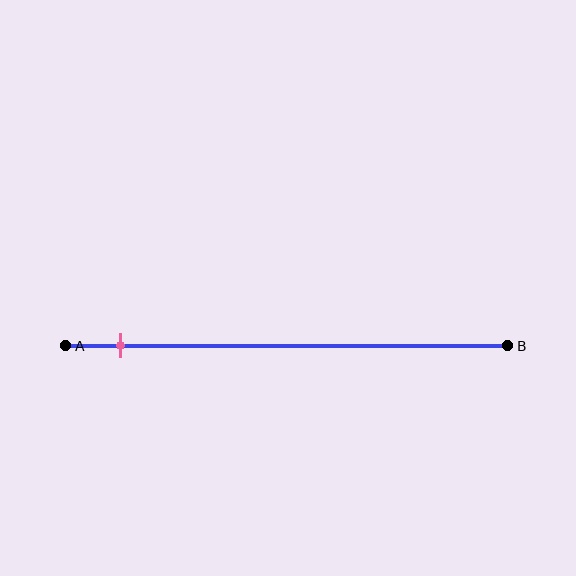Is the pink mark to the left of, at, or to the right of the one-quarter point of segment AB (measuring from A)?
The pink mark is to the left of the one-quarter point of segment AB.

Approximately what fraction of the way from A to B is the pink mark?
The pink mark is approximately 10% of the way from A to B.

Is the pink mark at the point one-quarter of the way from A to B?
No, the mark is at about 10% from A, not at the 25% one-quarter point.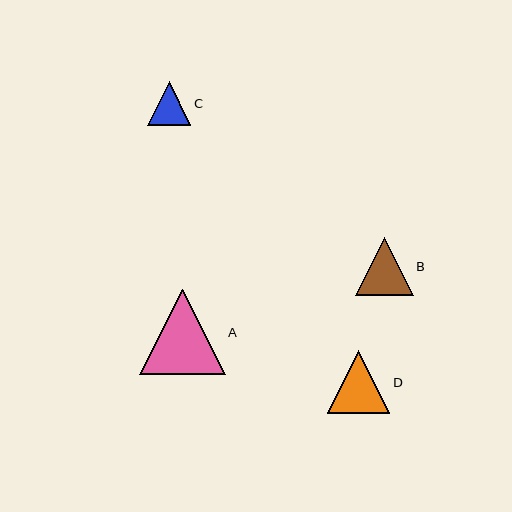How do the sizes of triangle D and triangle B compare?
Triangle D and triangle B are approximately the same size.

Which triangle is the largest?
Triangle A is the largest with a size of approximately 85 pixels.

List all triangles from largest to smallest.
From largest to smallest: A, D, B, C.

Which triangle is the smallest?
Triangle C is the smallest with a size of approximately 44 pixels.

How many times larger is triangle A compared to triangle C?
Triangle A is approximately 2.0 times the size of triangle C.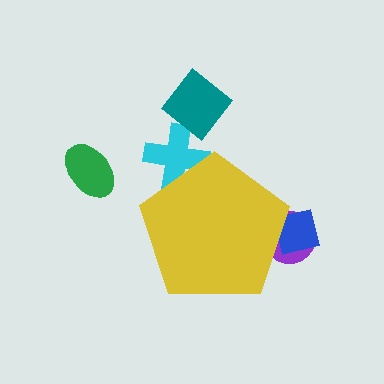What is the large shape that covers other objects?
A yellow pentagon.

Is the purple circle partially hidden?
Yes, the purple circle is partially hidden behind the yellow pentagon.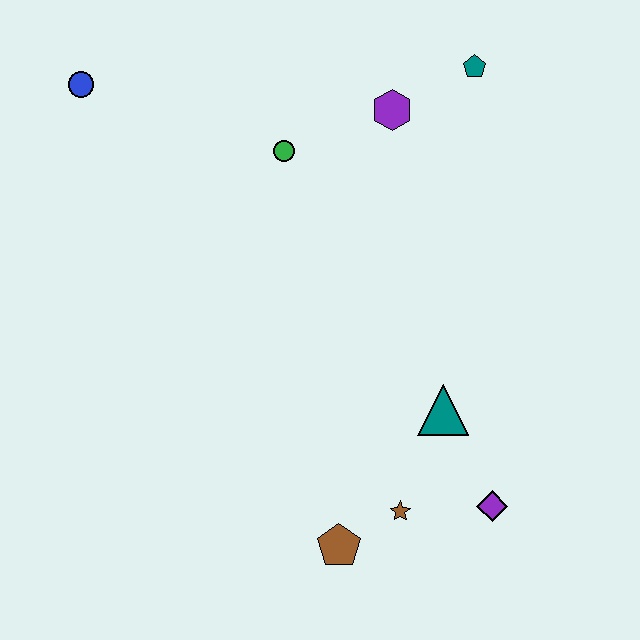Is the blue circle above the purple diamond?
Yes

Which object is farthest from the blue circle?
The purple diamond is farthest from the blue circle.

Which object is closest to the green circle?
The purple hexagon is closest to the green circle.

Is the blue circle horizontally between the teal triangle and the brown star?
No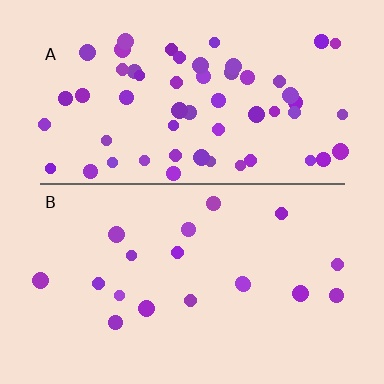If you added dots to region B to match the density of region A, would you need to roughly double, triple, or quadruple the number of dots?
Approximately triple.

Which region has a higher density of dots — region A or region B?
A (the top).